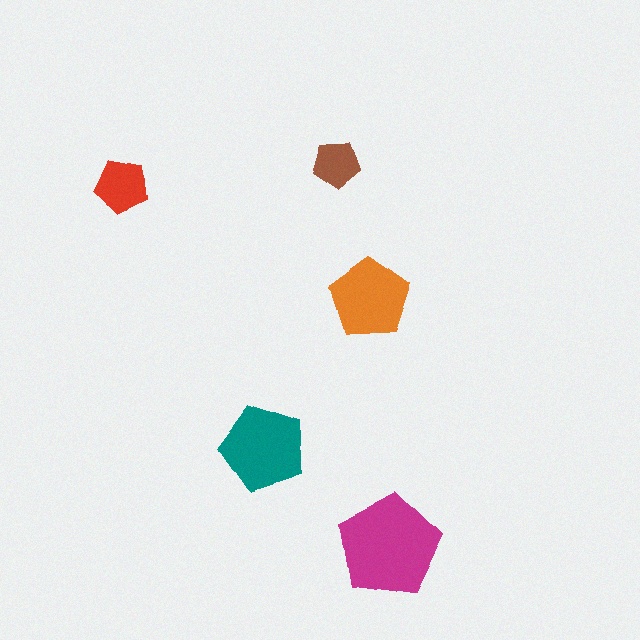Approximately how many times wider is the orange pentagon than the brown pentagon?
About 1.5 times wider.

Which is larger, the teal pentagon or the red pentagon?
The teal one.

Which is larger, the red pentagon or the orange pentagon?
The orange one.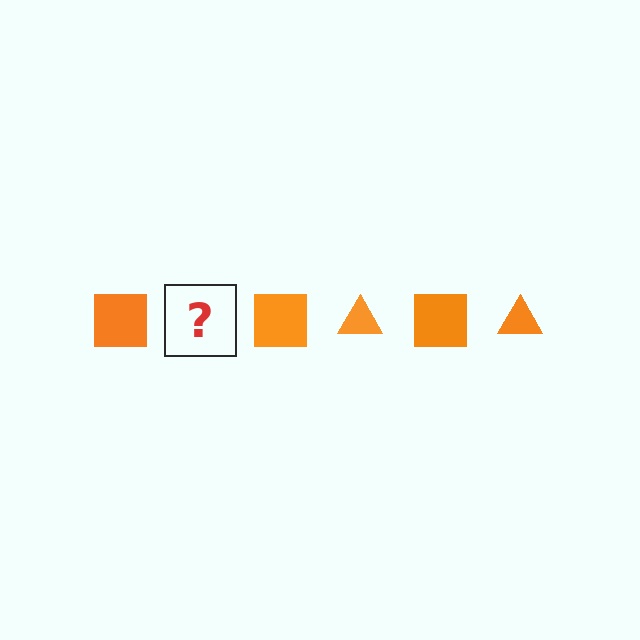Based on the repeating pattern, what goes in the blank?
The blank should be an orange triangle.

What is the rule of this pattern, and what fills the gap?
The rule is that the pattern cycles through square, triangle shapes in orange. The gap should be filled with an orange triangle.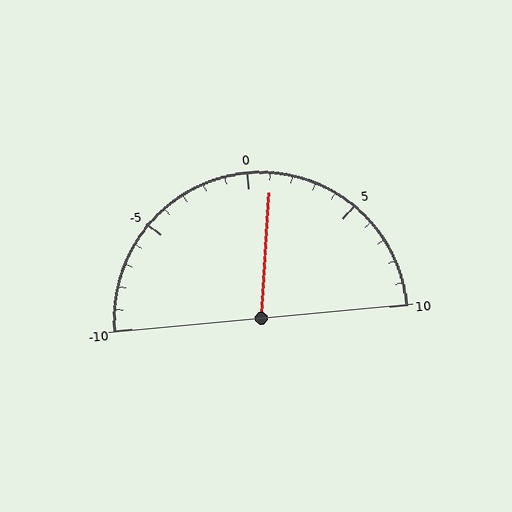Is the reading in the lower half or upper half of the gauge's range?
The reading is in the upper half of the range (-10 to 10).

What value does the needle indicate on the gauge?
The needle indicates approximately 1.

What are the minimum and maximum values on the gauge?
The gauge ranges from -10 to 10.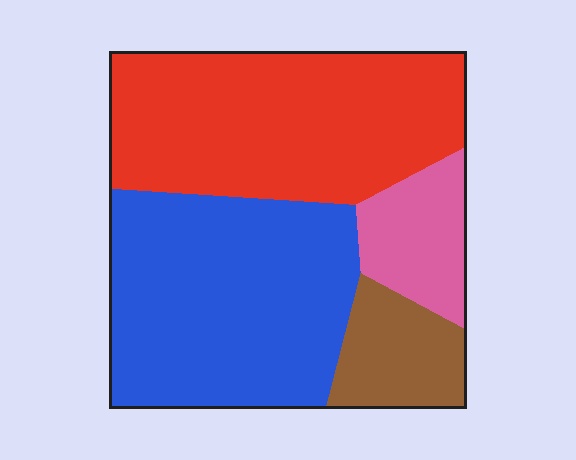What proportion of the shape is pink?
Pink takes up about one tenth (1/10) of the shape.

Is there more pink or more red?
Red.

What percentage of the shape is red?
Red takes up between a quarter and a half of the shape.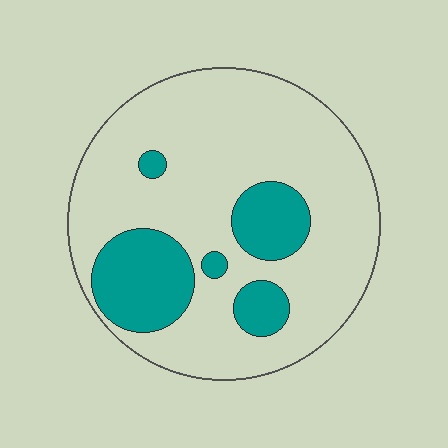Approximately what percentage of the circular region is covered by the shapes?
Approximately 20%.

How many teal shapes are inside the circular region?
5.